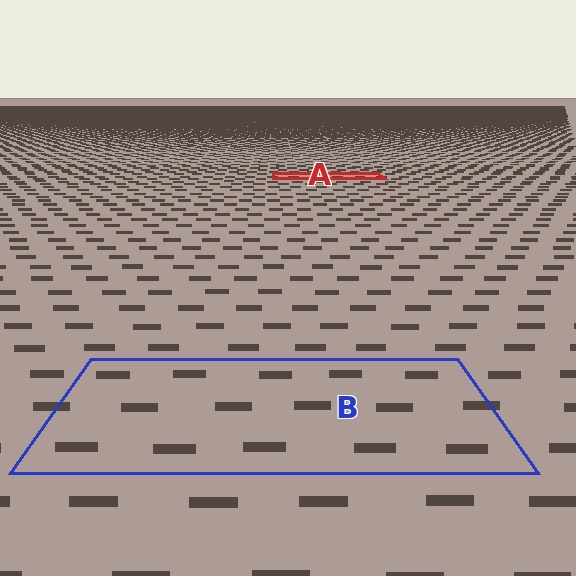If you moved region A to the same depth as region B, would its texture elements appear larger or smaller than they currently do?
They would appear larger. At a closer depth, the same texture elements are projected at a bigger on-screen size.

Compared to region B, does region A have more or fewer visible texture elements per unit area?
Region A has more texture elements per unit area — they are packed more densely because it is farther away.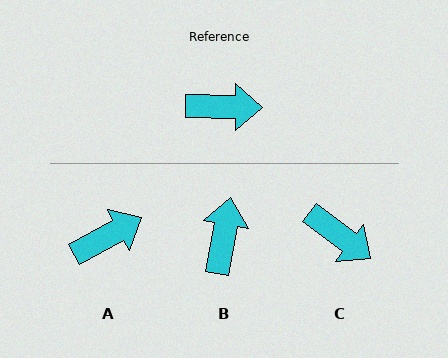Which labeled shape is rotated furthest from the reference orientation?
B, about 81 degrees away.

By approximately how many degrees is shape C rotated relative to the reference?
Approximately 36 degrees clockwise.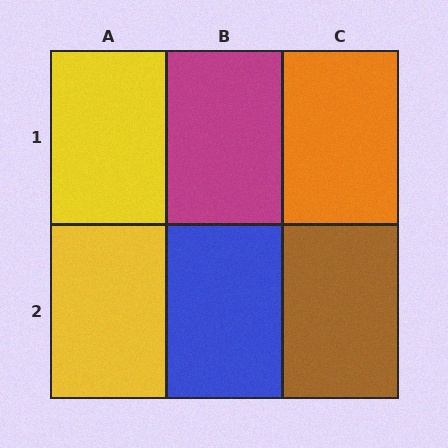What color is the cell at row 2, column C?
Brown.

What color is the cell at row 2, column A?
Yellow.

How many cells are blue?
1 cell is blue.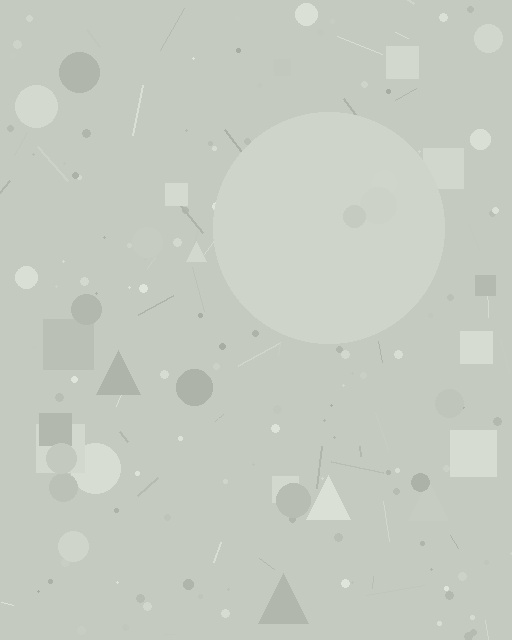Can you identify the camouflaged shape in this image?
The camouflaged shape is a circle.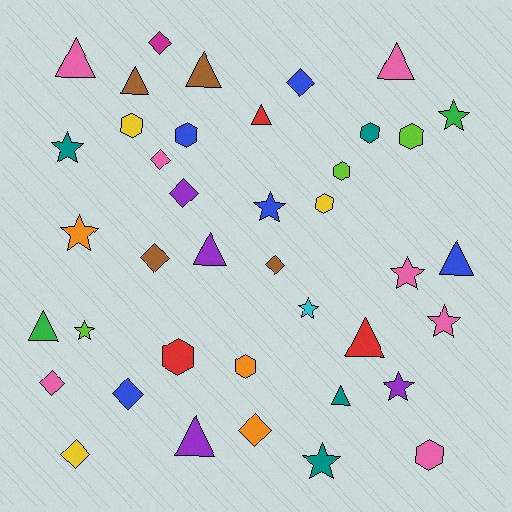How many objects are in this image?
There are 40 objects.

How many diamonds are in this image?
There are 10 diamonds.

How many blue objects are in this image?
There are 5 blue objects.